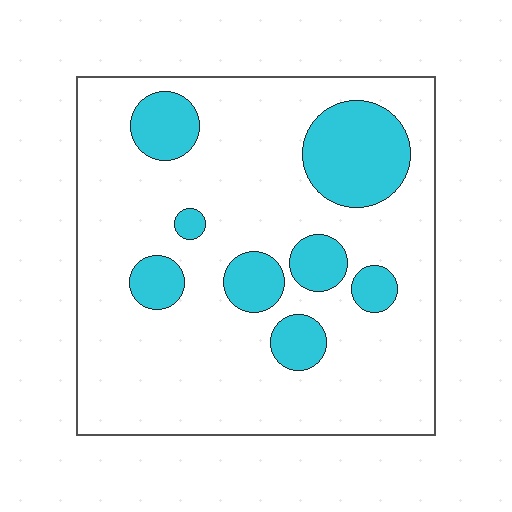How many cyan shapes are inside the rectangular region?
8.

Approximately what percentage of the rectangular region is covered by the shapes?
Approximately 20%.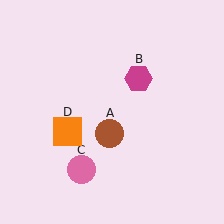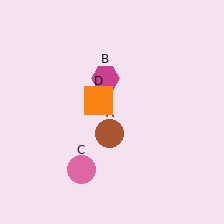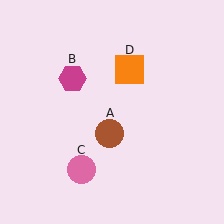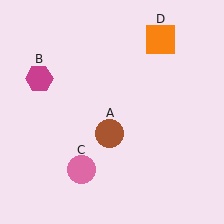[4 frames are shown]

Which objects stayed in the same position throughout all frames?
Brown circle (object A) and pink circle (object C) remained stationary.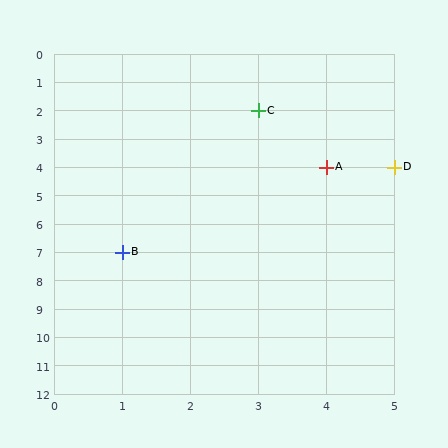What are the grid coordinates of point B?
Point B is at grid coordinates (1, 7).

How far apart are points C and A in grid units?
Points C and A are 1 column and 2 rows apart (about 2.2 grid units diagonally).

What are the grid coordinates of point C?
Point C is at grid coordinates (3, 2).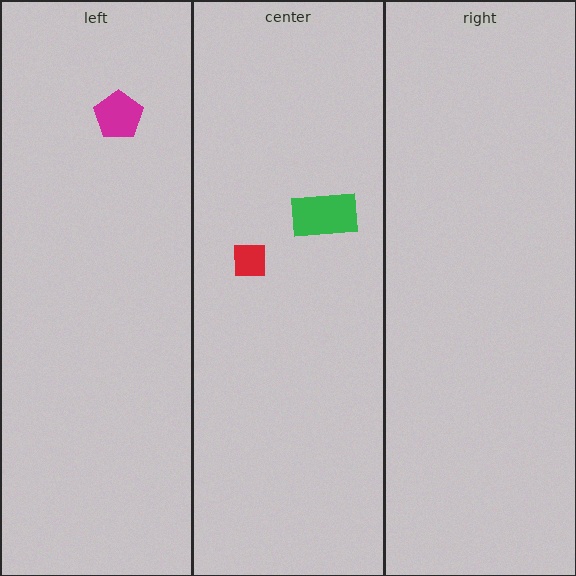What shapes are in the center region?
The green rectangle, the red square.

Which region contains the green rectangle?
The center region.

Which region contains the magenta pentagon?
The left region.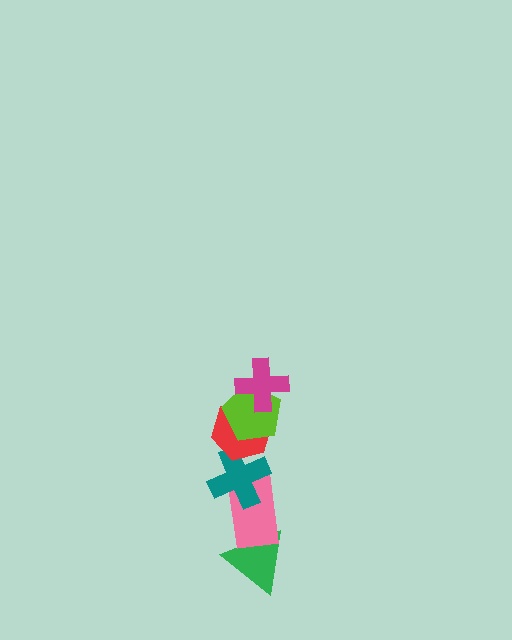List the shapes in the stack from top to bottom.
From top to bottom: the magenta cross, the lime pentagon, the red hexagon, the teal cross, the pink rectangle, the green triangle.